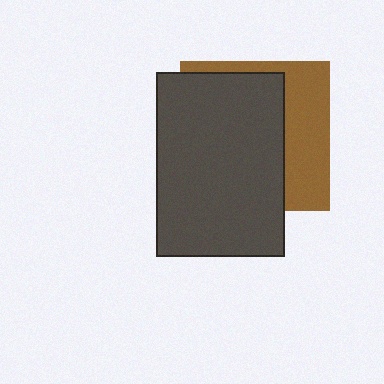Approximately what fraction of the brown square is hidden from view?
Roughly 66% of the brown square is hidden behind the dark gray rectangle.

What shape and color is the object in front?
The object in front is a dark gray rectangle.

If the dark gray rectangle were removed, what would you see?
You would see the complete brown square.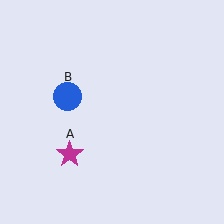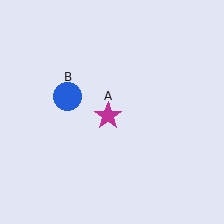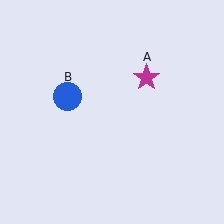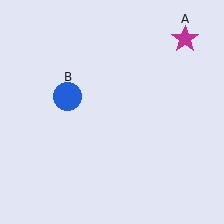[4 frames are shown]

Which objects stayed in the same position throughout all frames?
Blue circle (object B) remained stationary.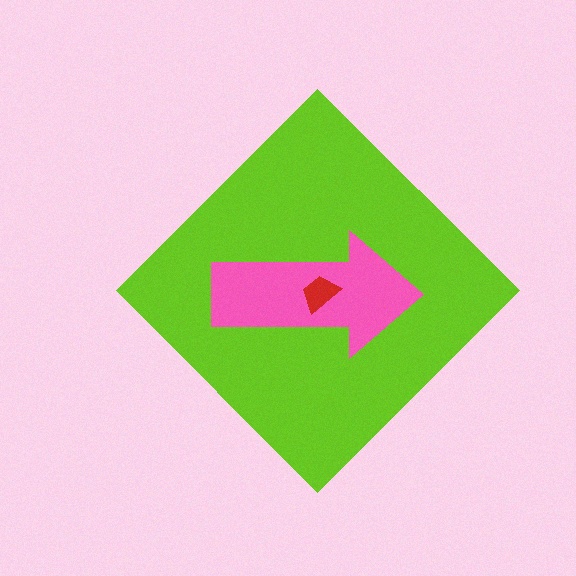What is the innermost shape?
The red trapezoid.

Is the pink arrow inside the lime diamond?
Yes.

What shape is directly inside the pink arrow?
The red trapezoid.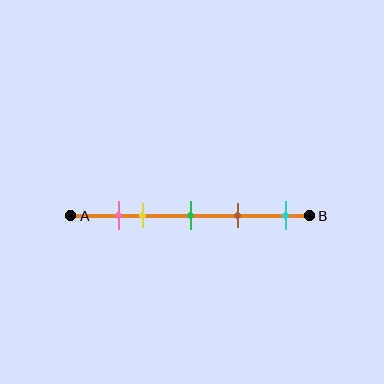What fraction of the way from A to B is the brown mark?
The brown mark is approximately 70% (0.7) of the way from A to B.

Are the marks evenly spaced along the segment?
No, the marks are not evenly spaced.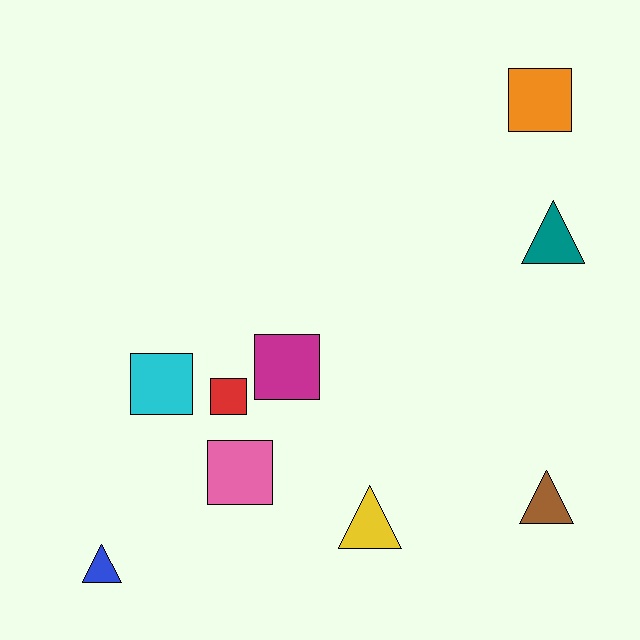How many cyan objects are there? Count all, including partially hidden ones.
There is 1 cyan object.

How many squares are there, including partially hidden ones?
There are 5 squares.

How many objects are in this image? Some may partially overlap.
There are 9 objects.